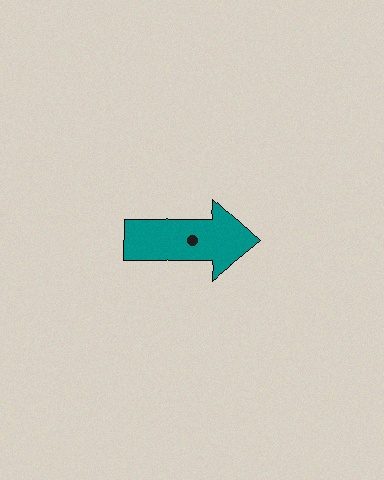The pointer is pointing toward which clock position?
Roughly 3 o'clock.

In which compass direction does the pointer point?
East.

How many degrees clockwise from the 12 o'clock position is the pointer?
Approximately 91 degrees.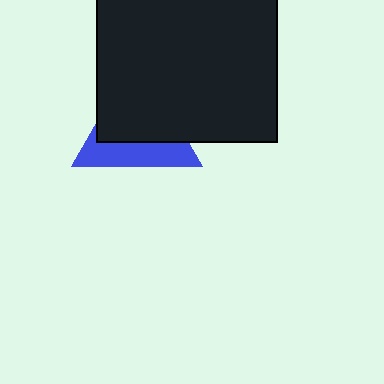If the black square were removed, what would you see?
You would see the complete blue triangle.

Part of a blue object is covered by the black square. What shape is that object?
It is a triangle.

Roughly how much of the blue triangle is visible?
A small part of it is visible (roughly 39%).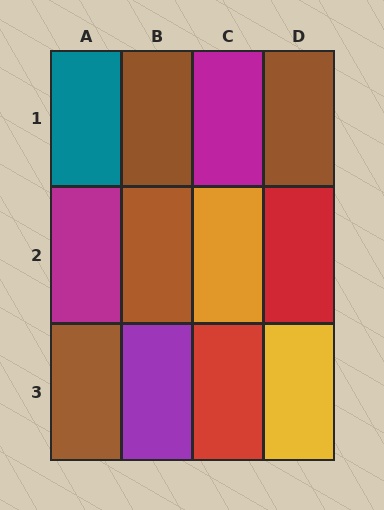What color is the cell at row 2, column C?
Orange.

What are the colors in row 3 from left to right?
Brown, purple, red, yellow.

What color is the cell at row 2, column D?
Red.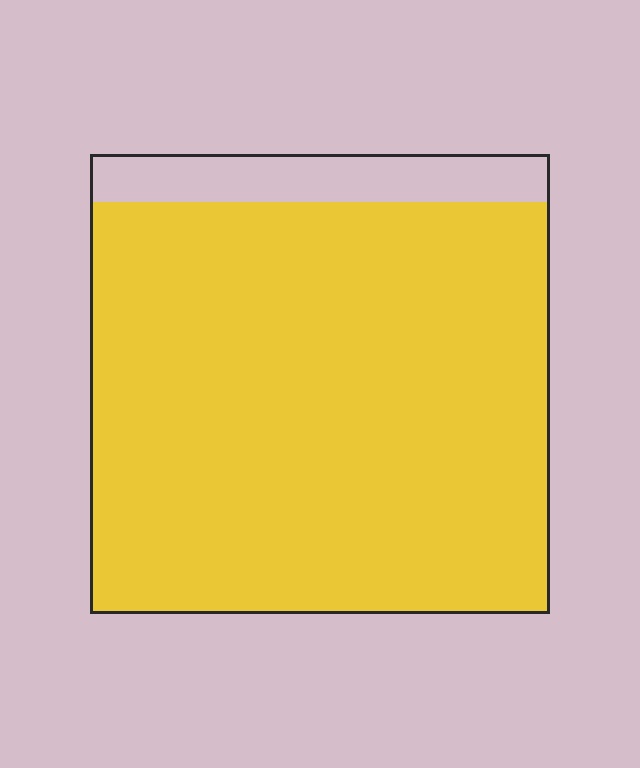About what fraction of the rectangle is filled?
About nine tenths (9/10).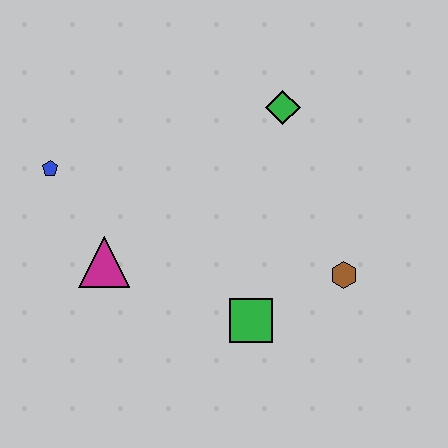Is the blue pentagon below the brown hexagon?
No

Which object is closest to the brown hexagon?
The green square is closest to the brown hexagon.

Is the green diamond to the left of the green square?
No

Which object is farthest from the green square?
The blue pentagon is farthest from the green square.